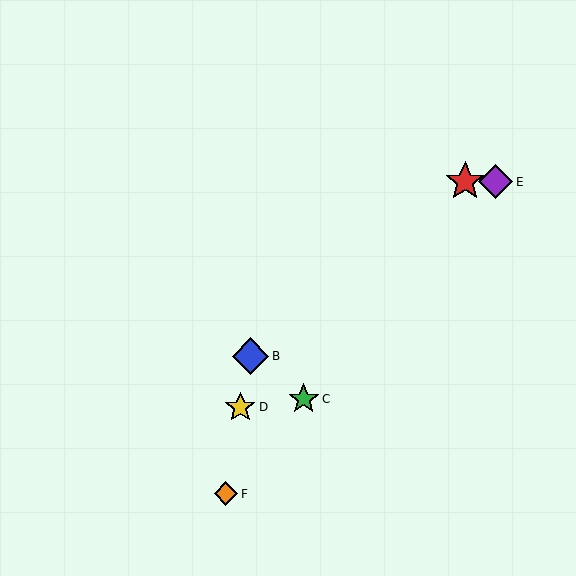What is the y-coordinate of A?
Object A is at y≈182.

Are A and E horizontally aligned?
Yes, both are at y≈182.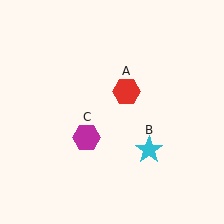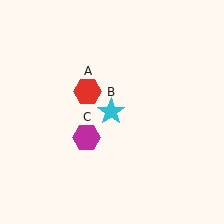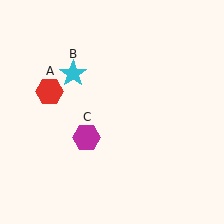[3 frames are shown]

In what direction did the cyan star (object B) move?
The cyan star (object B) moved up and to the left.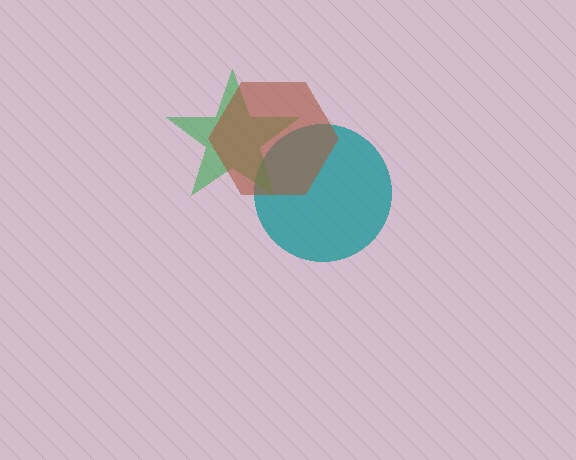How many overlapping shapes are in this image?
There are 3 overlapping shapes in the image.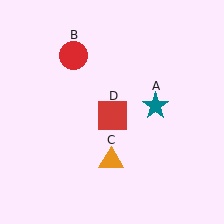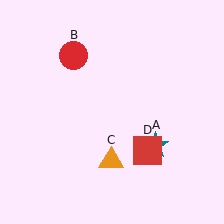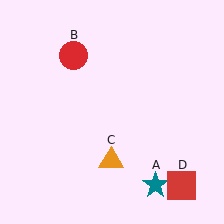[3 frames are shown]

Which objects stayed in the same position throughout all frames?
Red circle (object B) and orange triangle (object C) remained stationary.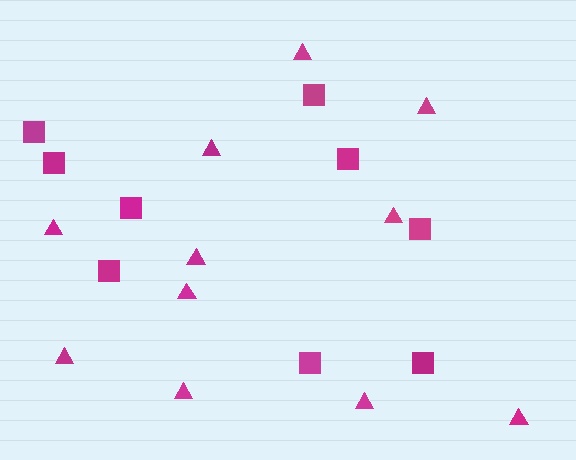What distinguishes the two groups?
There are 2 groups: one group of squares (9) and one group of triangles (11).